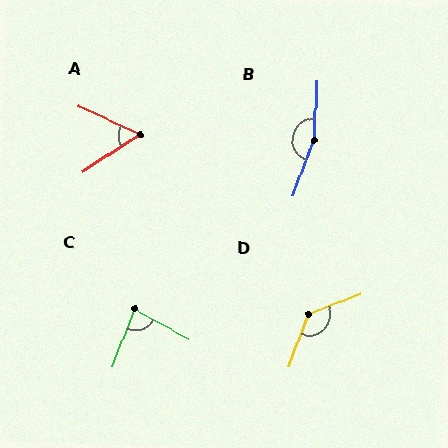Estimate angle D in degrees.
Approximately 132 degrees.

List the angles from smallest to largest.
A (58°), C (82°), D (132°), B (163°).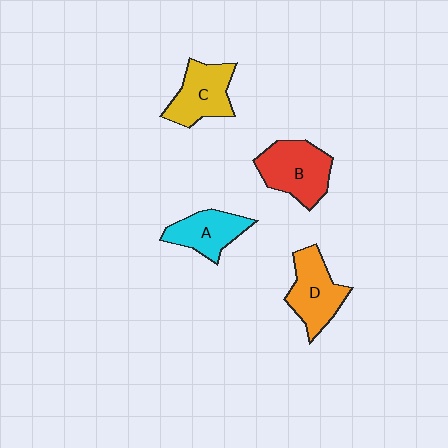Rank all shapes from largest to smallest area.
From largest to smallest: B (red), D (orange), C (yellow), A (cyan).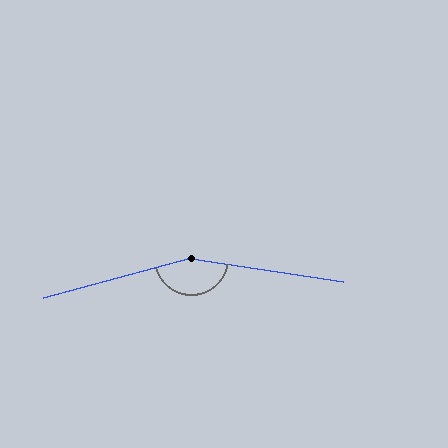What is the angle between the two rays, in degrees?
Approximately 156 degrees.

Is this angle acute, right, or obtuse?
It is obtuse.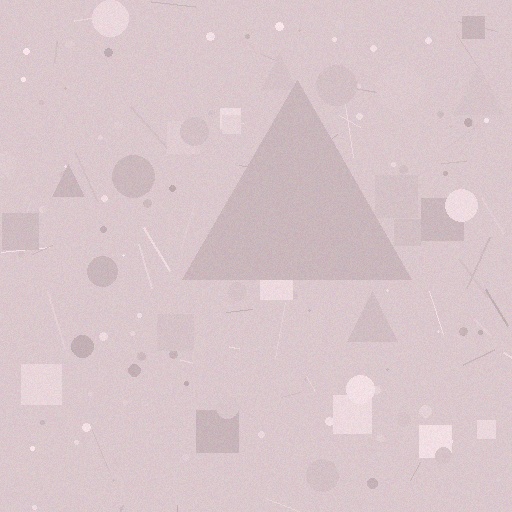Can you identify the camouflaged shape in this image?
The camouflaged shape is a triangle.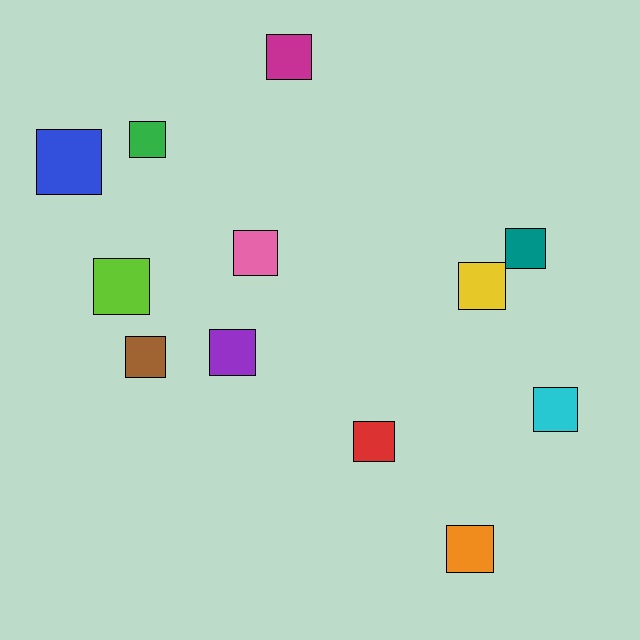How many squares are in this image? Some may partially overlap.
There are 12 squares.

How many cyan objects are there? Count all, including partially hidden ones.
There is 1 cyan object.